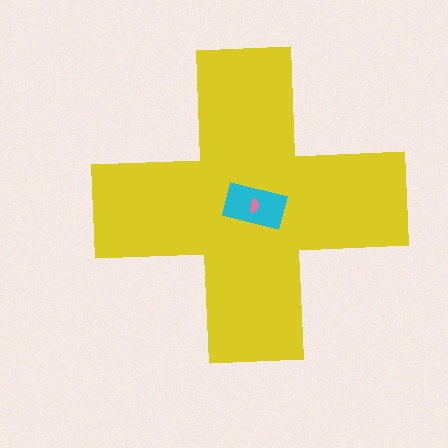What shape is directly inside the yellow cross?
The cyan rectangle.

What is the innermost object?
The pink semicircle.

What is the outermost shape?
The yellow cross.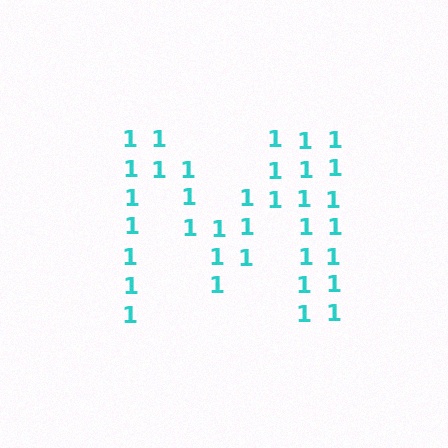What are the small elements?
The small elements are digit 1's.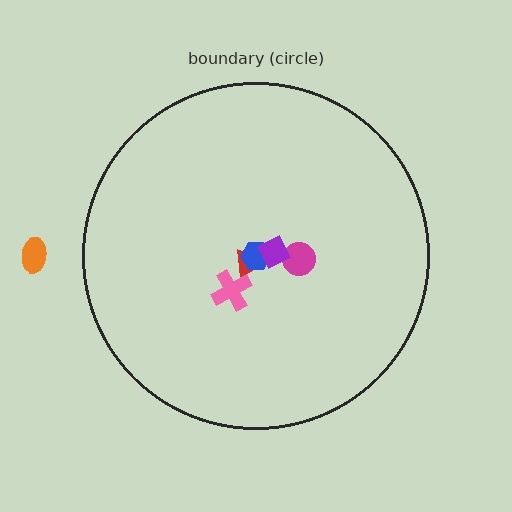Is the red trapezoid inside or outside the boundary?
Inside.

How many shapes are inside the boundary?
5 inside, 1 outside.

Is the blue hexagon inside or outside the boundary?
Inside.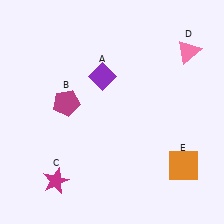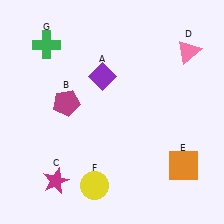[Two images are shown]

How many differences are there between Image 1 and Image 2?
There are 2 differences between the two images.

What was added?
A yellow circle (F), a green cross (G) were added in Image 2.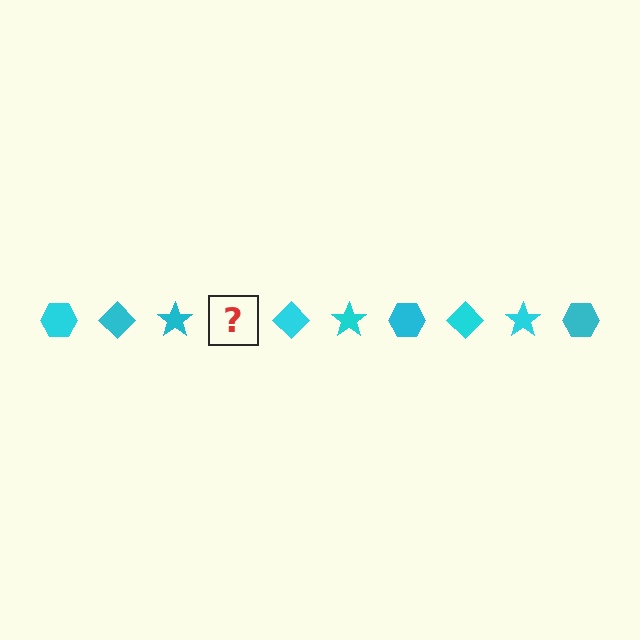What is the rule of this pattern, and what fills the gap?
The rule is that the pattern cycles through hexagon, diamond, star shapes in cyan. The gap should be filled with a cyan hexagon.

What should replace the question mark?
The question mark should be replaced with a cyan hexagon.